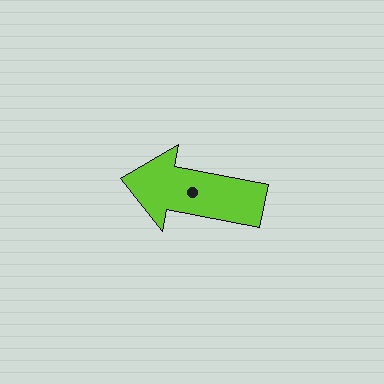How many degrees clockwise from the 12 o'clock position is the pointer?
Approximately 281 degrees.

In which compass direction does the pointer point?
West.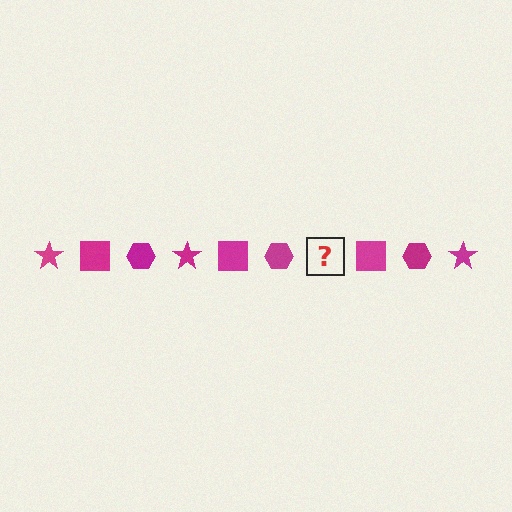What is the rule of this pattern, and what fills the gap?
The rule is that the pattern cycles through star, square, hexagon shapes in magenta. The gap should be filled with a magenta star.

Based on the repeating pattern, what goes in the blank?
The blank should be a magenta star.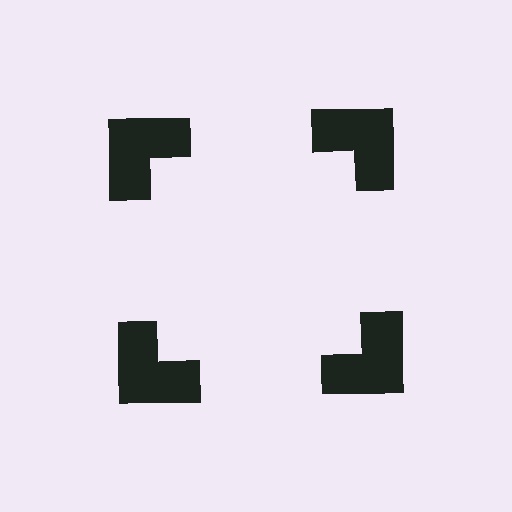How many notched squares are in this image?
There are 4 — one at each vertex of the illusory square.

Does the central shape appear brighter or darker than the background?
It typically appears slightly brighter than the background, even though no actual brightness change is drawn.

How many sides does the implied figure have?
4 sides.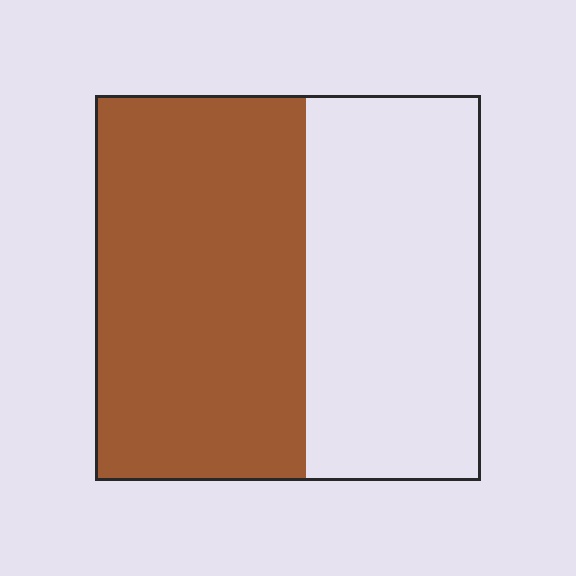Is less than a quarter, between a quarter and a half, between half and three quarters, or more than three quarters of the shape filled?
Between half and three quarters.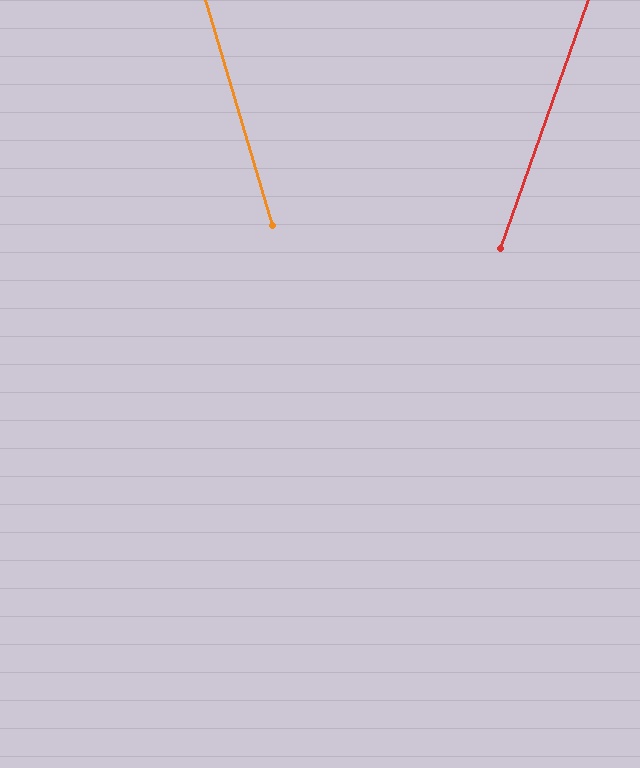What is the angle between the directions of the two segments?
Approximately 36 degrees.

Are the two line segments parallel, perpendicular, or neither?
Neither parallel nor perpendicular — they differ by about 36°.